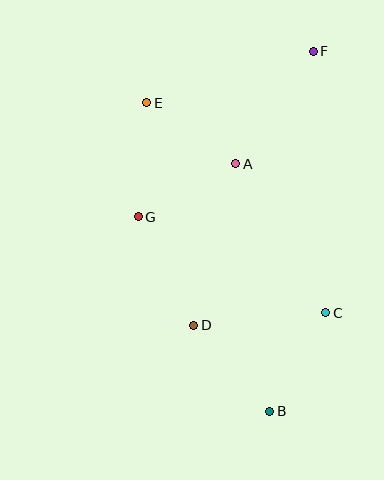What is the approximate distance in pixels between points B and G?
The distance between B and G is approximately 235 pixels.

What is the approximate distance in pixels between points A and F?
The distance between A and F is approximately 137 pixels.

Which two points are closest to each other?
Points A and E are closest to each other.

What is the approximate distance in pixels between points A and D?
The distance between A and D is approximately 167 pixels.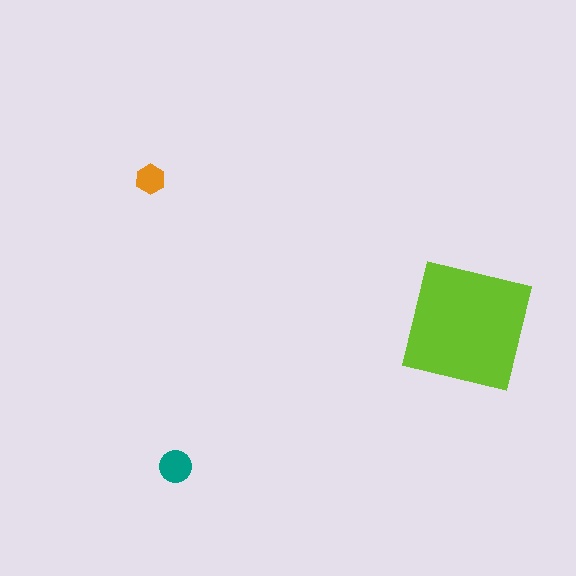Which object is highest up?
The orange hexagon is topmost.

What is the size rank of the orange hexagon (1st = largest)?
3rd.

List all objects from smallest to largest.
The orange hexagon, the teal circle, the lime square.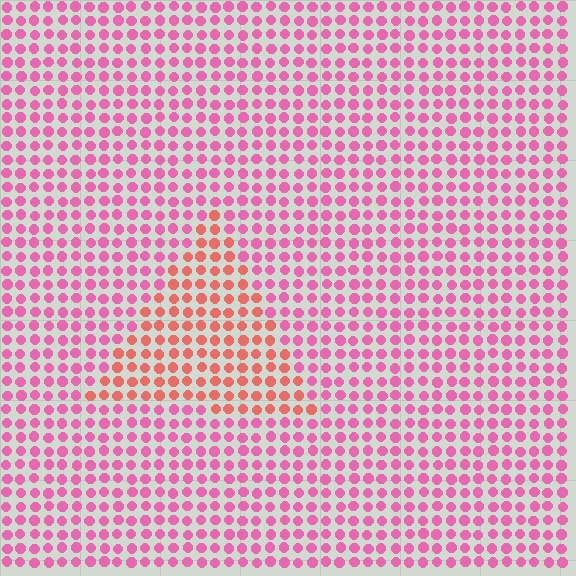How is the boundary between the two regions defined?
The boundary is defined purely by a slight shift in hue (about 37 degrees). Spacing, size, and orientation are identical on both sides.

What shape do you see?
I see a triangle.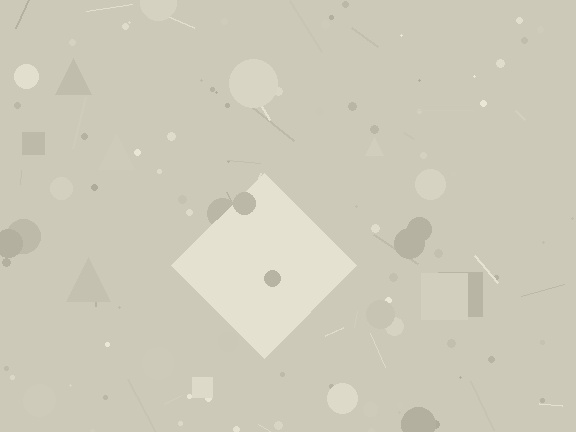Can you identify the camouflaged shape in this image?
The camouflaged shape is a diamond.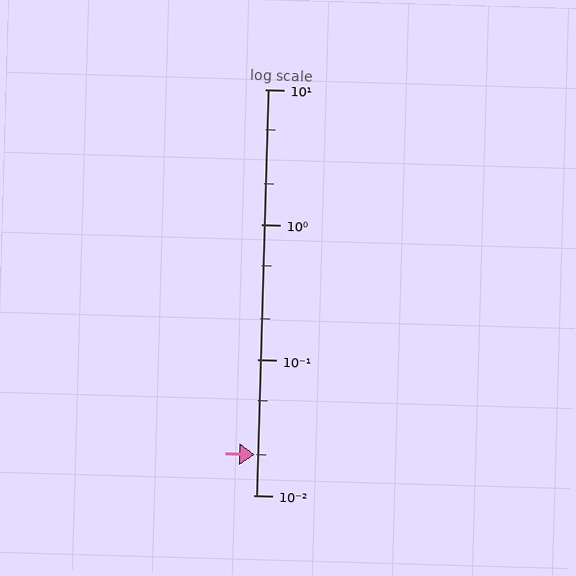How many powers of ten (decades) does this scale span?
The scale spans 3 decades, from 0.01 to 10.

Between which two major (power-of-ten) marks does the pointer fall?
The pointer is between 0.01 and 0.1.